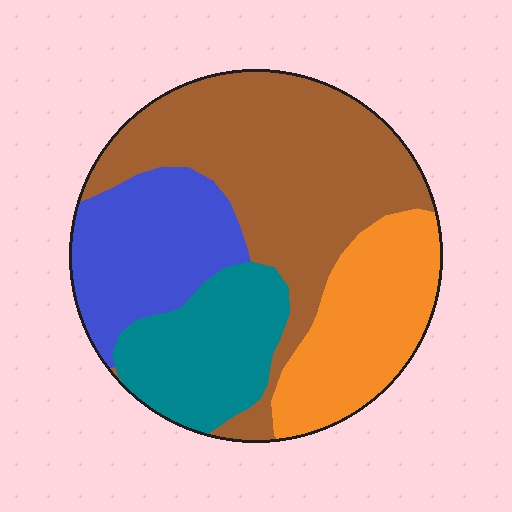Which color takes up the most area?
Brown, at roughly 40%.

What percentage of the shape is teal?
Teal covers around 20% of the shape.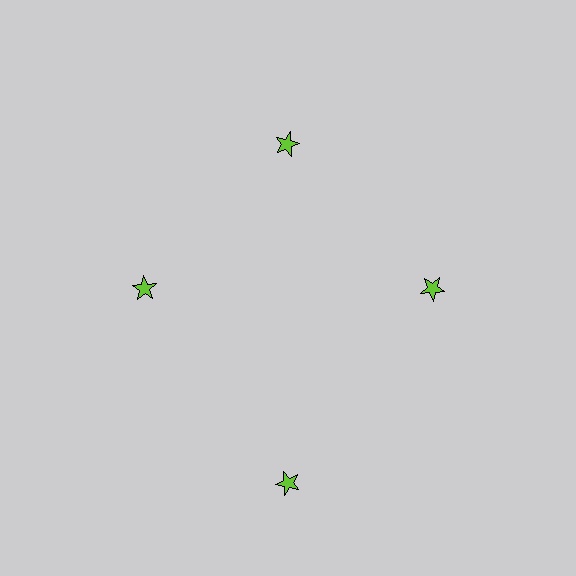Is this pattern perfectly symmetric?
No. The 4 lime stars are arranged in a ring, but one element near the 6 o'clock position is pushed outward from the center, breaking the 4-fold rotational symmetry.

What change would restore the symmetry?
The symmetry would be restored by moving it inward, back onto the ring so that all 4 stars sit at equal angles and equal distance from the center.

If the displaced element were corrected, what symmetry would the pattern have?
It would have 4-fold rotational symmetry — the pattern would map onto itself every 90 degrees.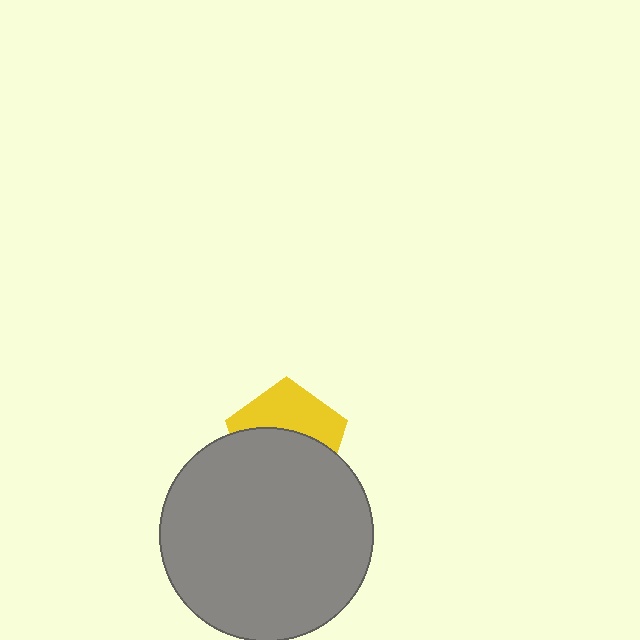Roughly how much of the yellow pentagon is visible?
A small part of it is visible (roughly 43%).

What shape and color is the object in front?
The object in front is a gray circle.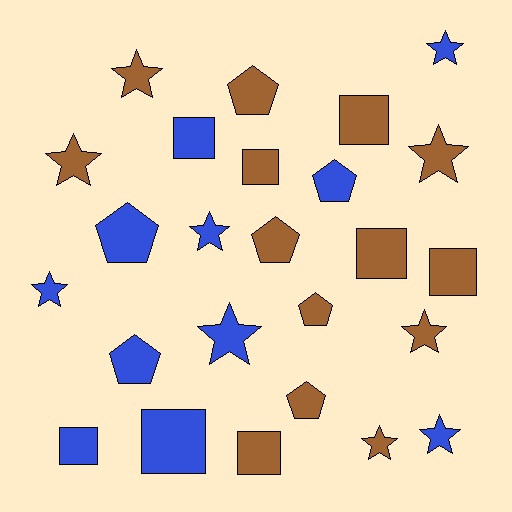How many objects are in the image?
There are 25 objects.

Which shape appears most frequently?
Star, with 10 objects.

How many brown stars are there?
There are 5 brown stars.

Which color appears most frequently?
Brown, with 14 objects.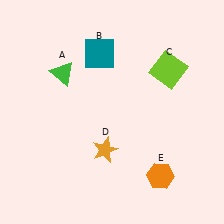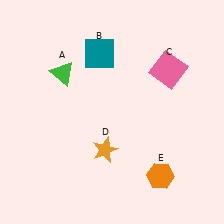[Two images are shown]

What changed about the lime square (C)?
In Image 1, C is lime. In Image 2, it changed to pink.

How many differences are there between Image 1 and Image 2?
There is 1 difference between the two images.